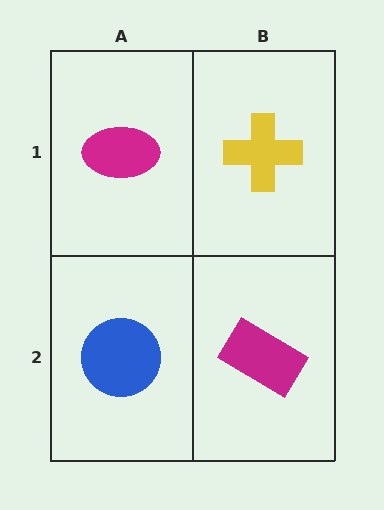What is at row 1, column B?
A yellow cross.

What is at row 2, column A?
A blue circle.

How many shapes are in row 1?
2 shapes.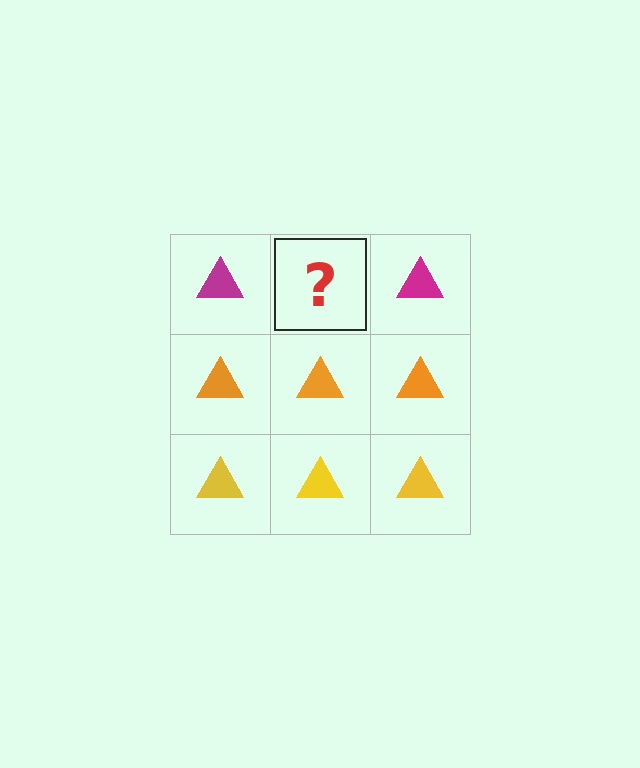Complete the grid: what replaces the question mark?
The question mark should be replaced with a magenta triangle.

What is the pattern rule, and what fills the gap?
The rule is that each row has a consistent color. The gap should be filled with a magenta triangle.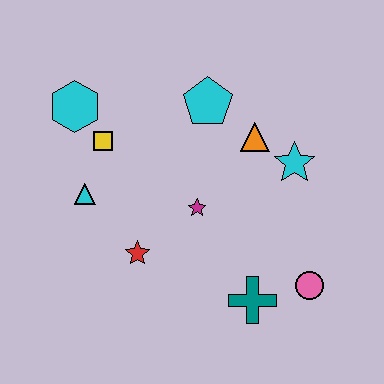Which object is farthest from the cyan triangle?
The pink circle is farthest from the cyan triangle.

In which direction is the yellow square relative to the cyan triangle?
The yellow square is above the cyan triangle.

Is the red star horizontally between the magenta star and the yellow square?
Yes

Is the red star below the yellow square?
Yes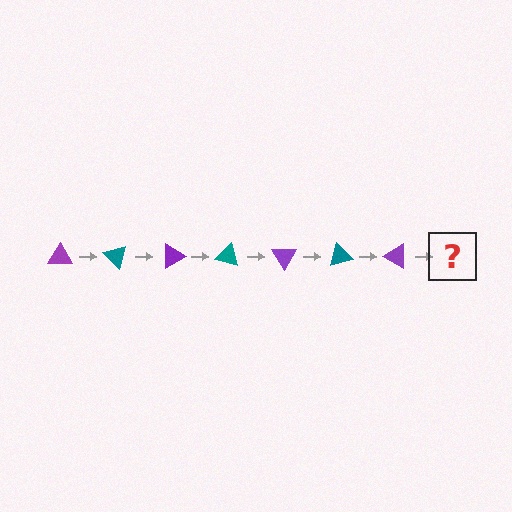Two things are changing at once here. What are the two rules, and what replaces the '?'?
The two rules are that it rotates 45 degrees each step and the color cycles through purple and teal. The '?' should be a teal triangle, rotated 315 degrees from the start.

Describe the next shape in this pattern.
It should be a teal triangle, rotated 315 degrees from the start.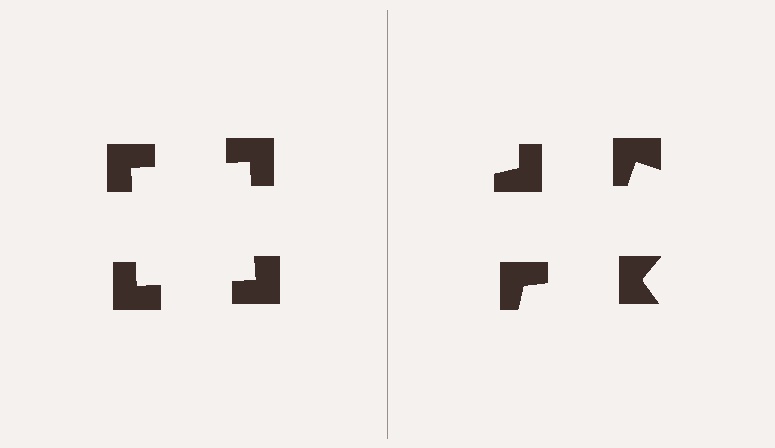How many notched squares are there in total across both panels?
8 — 4 on each side.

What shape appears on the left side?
An illusory square.